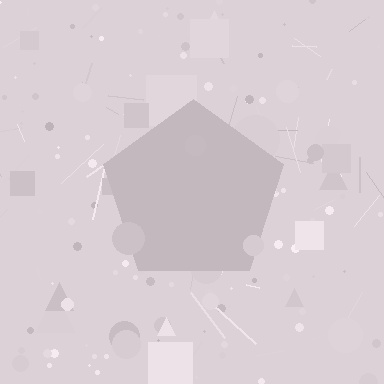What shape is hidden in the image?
A pentagon is hidden in the image.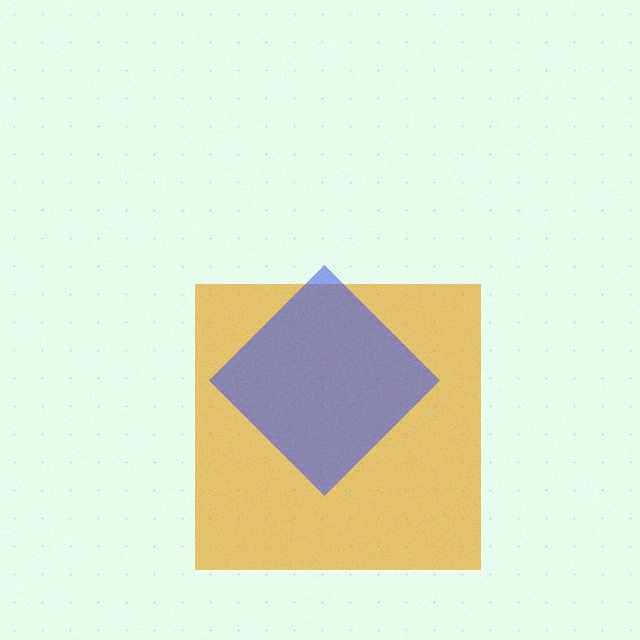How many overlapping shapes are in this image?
There are 2 overlapping shapes in the image.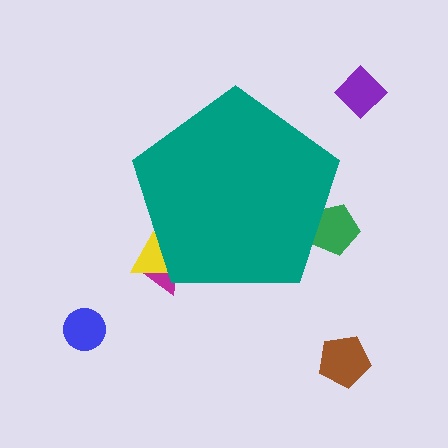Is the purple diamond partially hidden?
No, the purple diamond is fully visible.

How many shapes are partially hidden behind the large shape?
3 shapes are partially hidden.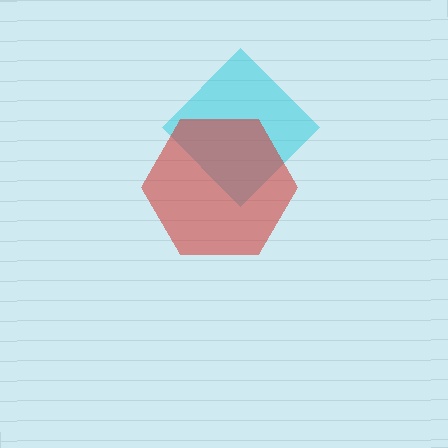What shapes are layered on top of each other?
The layered shapes are: a cyan diamond, a red hexagon.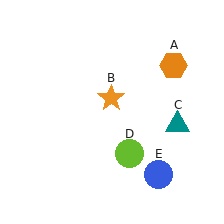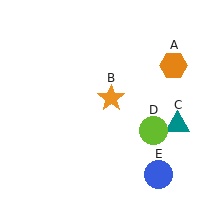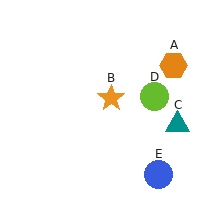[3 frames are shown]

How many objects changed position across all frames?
1 object changed position: lime circle (object D).